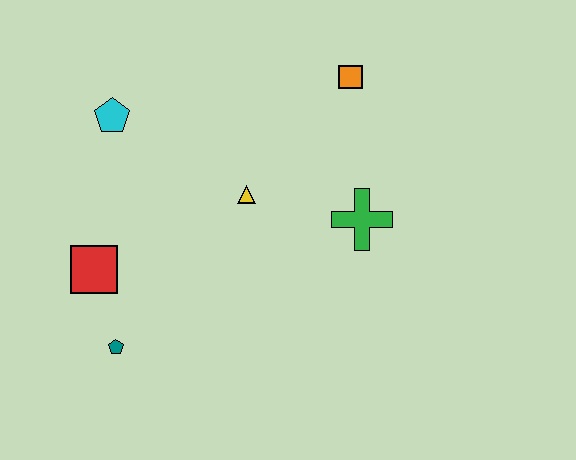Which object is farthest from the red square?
The orange square is farthest from the red square.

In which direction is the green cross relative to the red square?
The green cross is to the right of the red square.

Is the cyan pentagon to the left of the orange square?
Yes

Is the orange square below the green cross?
No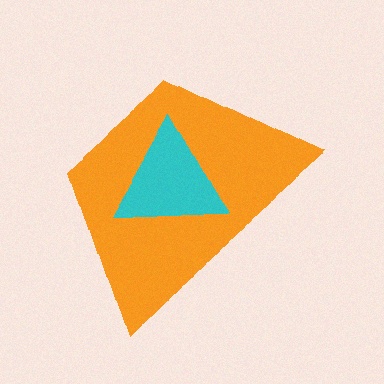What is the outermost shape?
The orange trapezoid.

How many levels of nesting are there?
2.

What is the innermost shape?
The cyan triangle.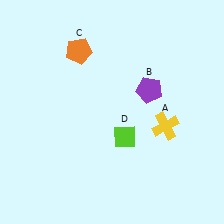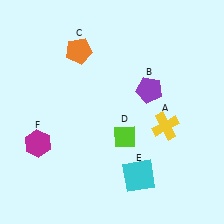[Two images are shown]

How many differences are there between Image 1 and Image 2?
There are 2 differences between the two images.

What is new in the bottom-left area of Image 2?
A magenta hexagon (F) was added in the bottom-left area of Image 2.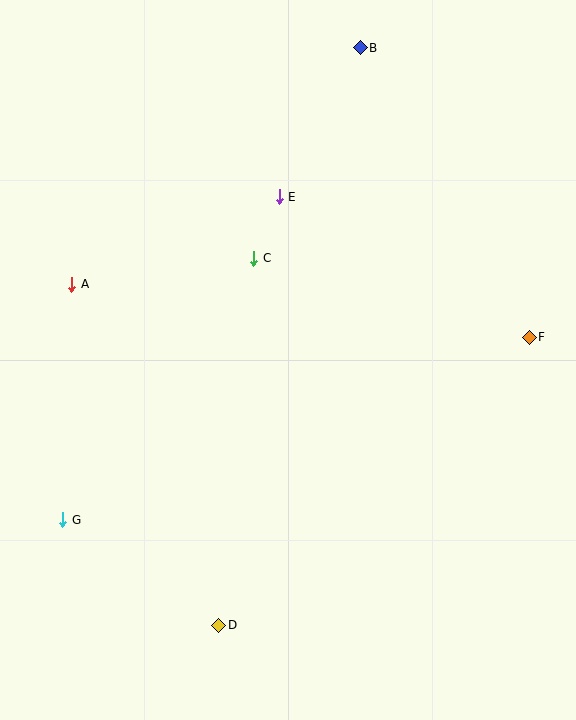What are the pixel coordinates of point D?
Point D is at (219, 625).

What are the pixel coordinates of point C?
Point C is at (254, 258).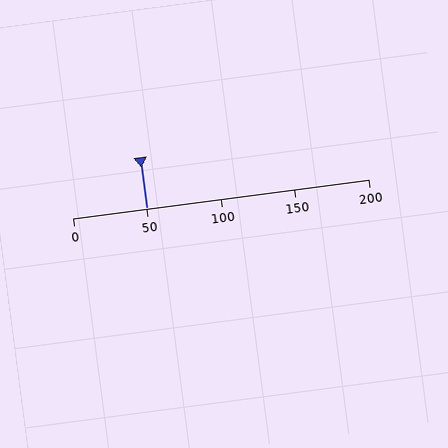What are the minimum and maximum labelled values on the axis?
The axis runs from 0 to 200.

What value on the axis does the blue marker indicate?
The marker indicates approximately 50.